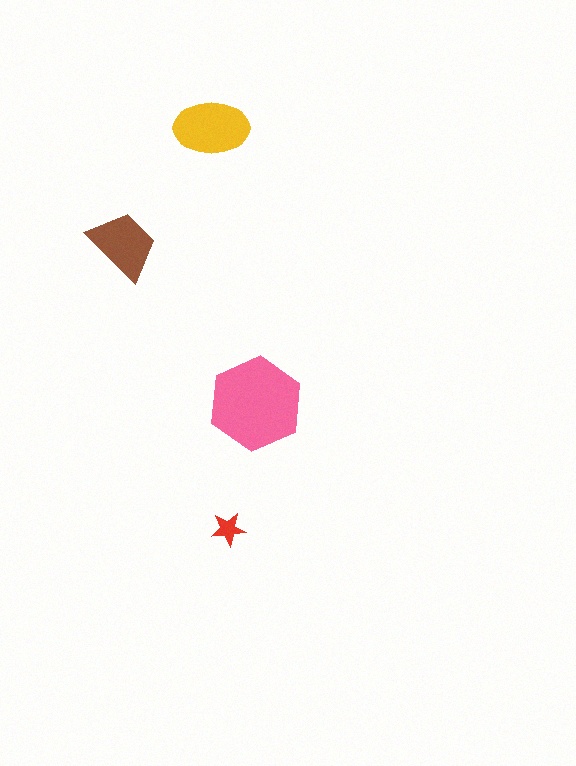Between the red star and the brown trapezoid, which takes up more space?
The brown trapezoid.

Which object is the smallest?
The red star.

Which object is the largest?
The pink hexagon.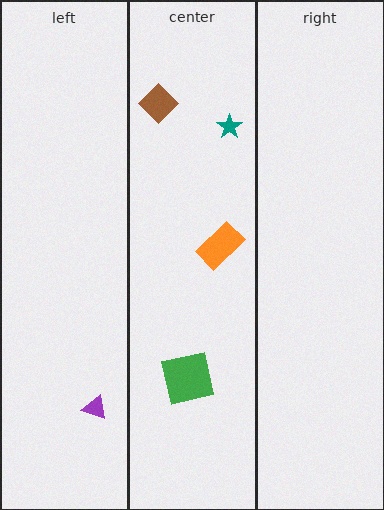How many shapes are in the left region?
1.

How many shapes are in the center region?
4.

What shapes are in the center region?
The teal star, the green square, the brown diamond, the orange rectangle.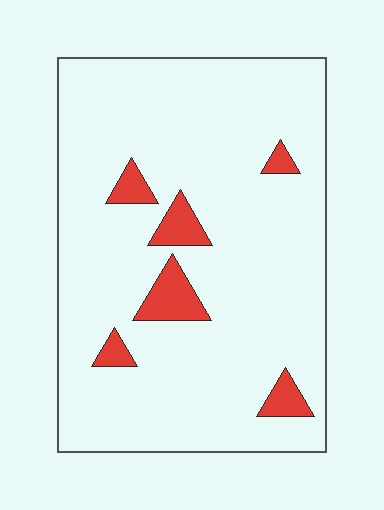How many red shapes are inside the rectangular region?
6.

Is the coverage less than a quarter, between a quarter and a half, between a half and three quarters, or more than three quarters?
Less than a quarter.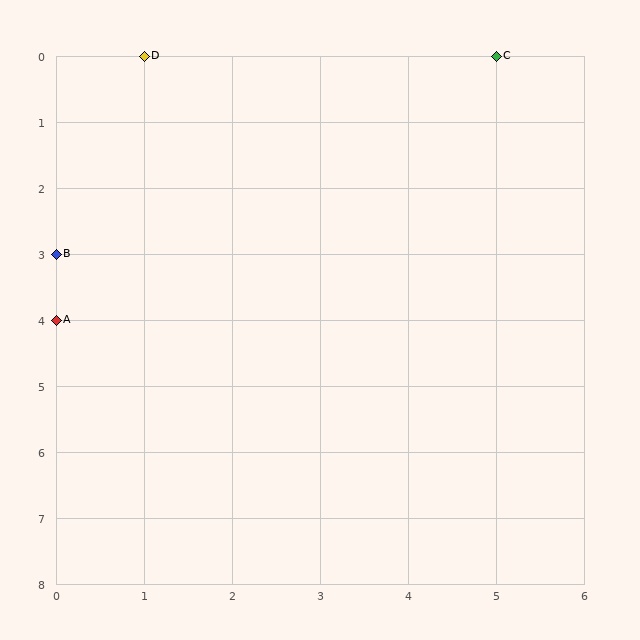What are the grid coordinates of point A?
Point A is at grid coordinates (0, 4).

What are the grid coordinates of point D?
Point D is at grid coordinates (1, 0).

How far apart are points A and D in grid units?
Points A and D are 1 column and 4 rows apart (about 4.1 grid units diagonally).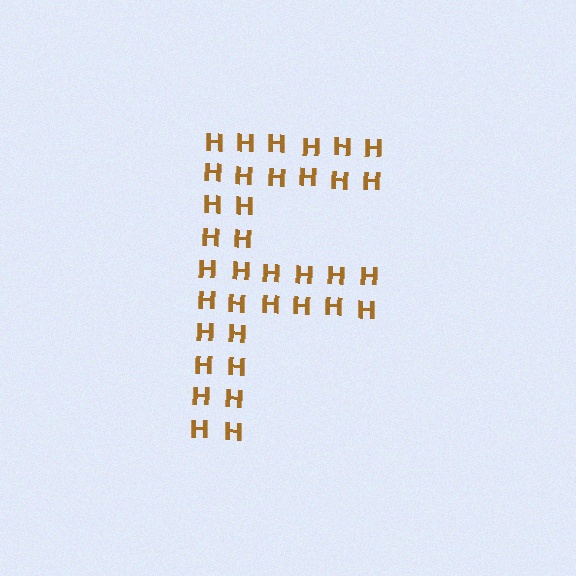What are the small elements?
The small elements are letter H's.